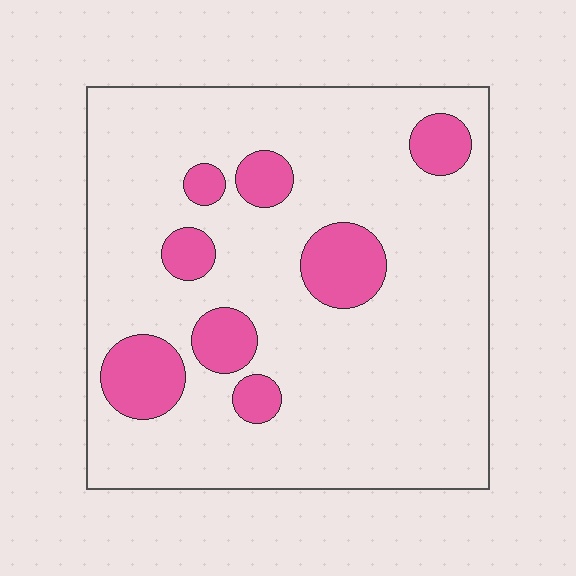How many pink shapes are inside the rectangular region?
8.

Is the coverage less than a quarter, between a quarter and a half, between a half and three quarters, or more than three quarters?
Less than a quarter.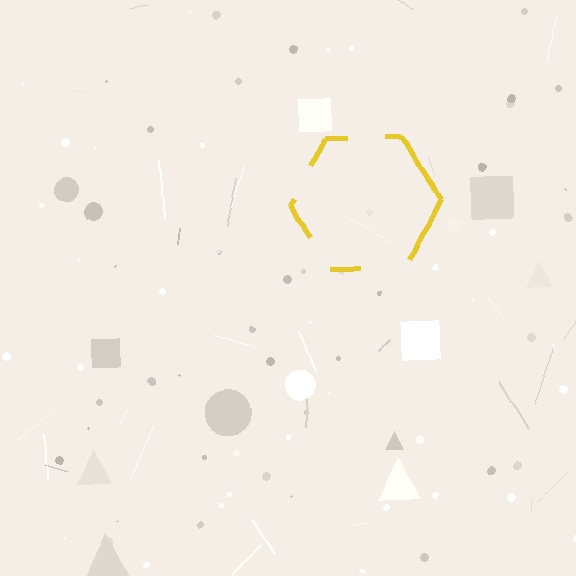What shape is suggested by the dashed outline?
The dashed outline suggests a hexagon.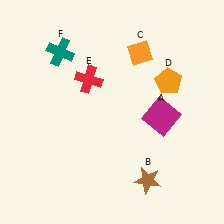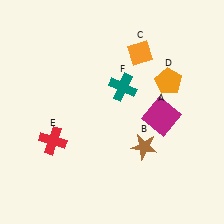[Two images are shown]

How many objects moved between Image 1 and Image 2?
3 objects moved between the two images.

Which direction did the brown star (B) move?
The brown star (B) moved up.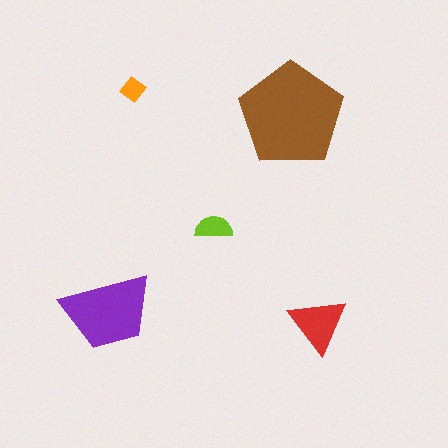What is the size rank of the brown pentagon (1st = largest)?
1st.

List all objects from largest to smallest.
The brown pentagon, the purple trapezoid, the red triangle, the lime semicircle, the orange diamond.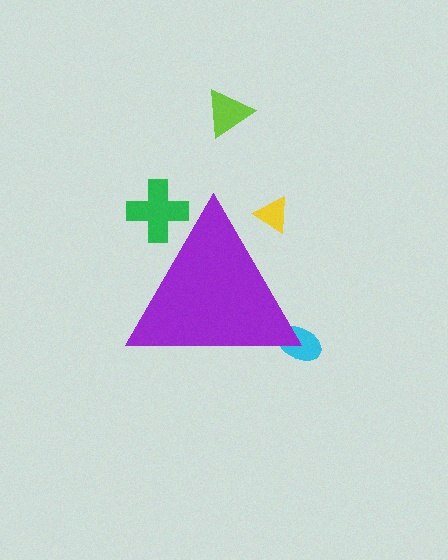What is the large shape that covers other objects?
A purple triangle.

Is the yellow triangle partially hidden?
Yes, the yellow triangle is partially hidden behind the purple triangle.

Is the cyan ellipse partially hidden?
Yes, the cyan ellipse is partially hidden behind the purple triangle.